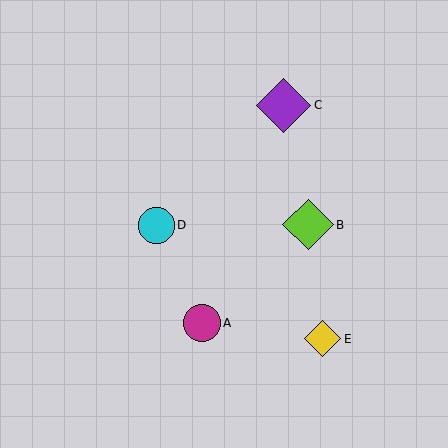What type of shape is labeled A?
Shape A is a magenta circle.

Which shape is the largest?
The purple diamond (labeled C) is the largest.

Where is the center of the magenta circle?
The center of the magenta circle is at (202, 323).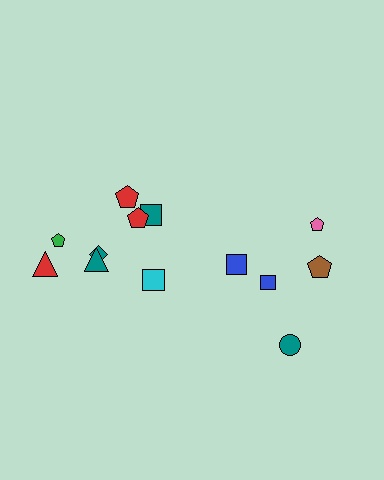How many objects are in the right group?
There are 5 objects.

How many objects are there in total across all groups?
There are 13 objects.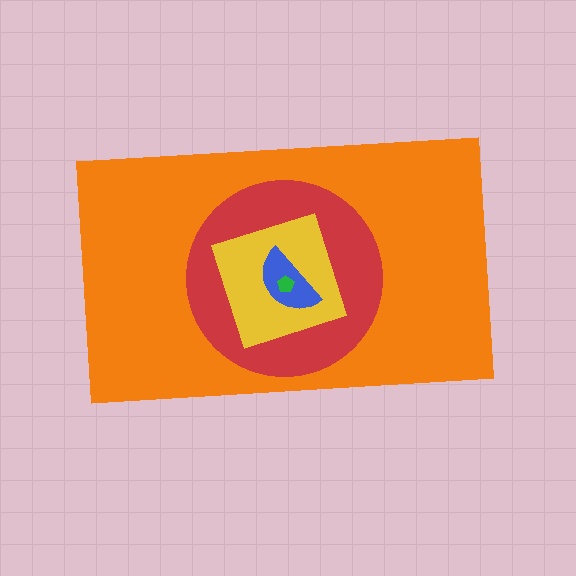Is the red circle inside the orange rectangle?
Yes.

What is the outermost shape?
The orange rectangle.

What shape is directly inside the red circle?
The yellow square.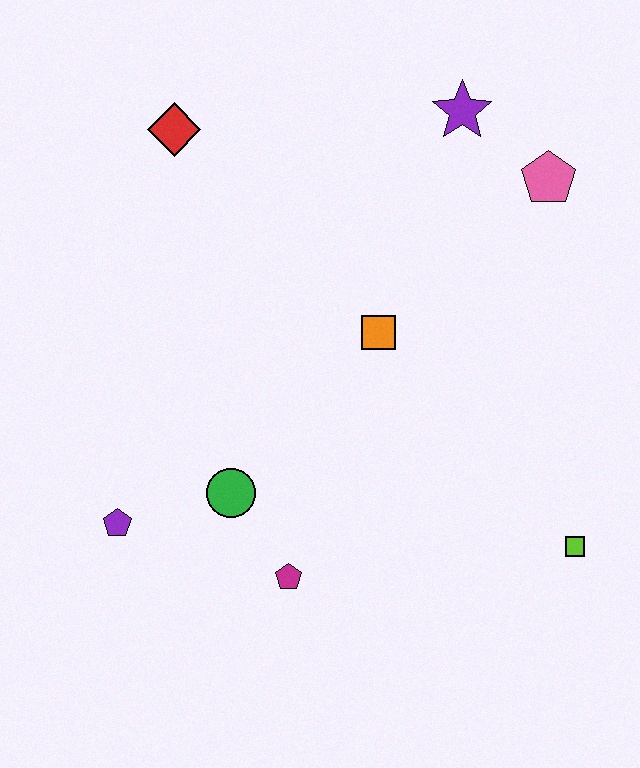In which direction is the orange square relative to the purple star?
The orange square is below the purple star.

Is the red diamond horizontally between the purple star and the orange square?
No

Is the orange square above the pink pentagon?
No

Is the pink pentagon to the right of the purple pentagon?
Yes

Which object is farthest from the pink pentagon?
The purple pentagon is farthest from the pink pentagon.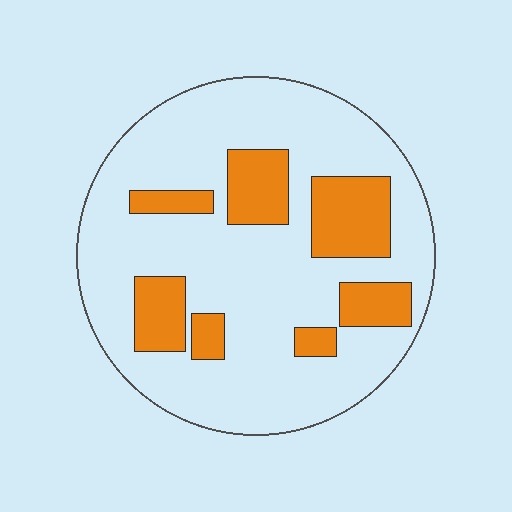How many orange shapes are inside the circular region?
7.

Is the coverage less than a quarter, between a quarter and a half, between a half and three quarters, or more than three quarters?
Less than a quarter.